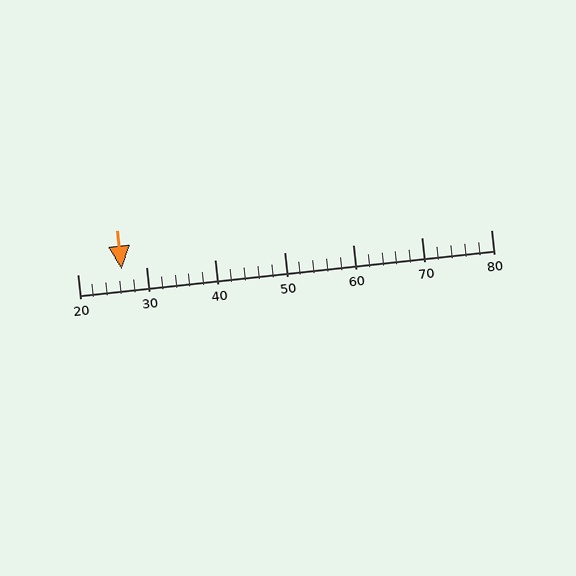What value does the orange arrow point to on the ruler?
The orange arrow points to approximately 26.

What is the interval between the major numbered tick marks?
The major tick marks are spaced 10 units apart.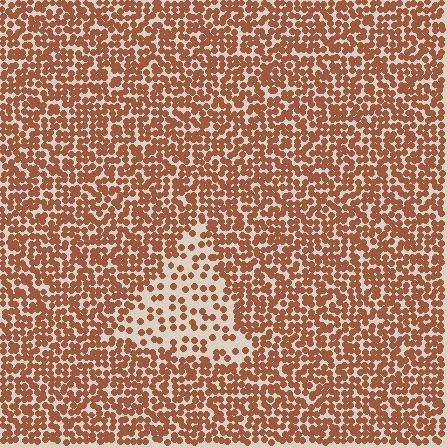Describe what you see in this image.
The image contains small brown elements arranged at two different densities. A triangle-shaped region is visible where the elements are less densely packed than the surrounding area.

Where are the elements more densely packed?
The elements are more densely packed outside the triangle boundary.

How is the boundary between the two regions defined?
The boundary is defined by a change in element density (approximately 2.3x ratio). All elements are the same color, size, and shape.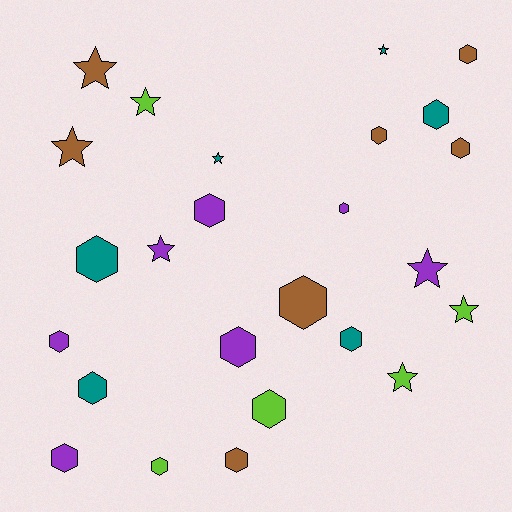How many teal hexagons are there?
There are 4 teal hexagons.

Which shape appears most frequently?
Hexagon, with 16 objects.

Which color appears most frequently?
Purple, with 7 objects.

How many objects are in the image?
There are 25 objects.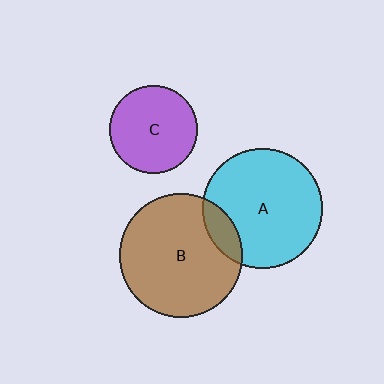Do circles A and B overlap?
Yes.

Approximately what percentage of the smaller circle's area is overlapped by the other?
Approximately 10%.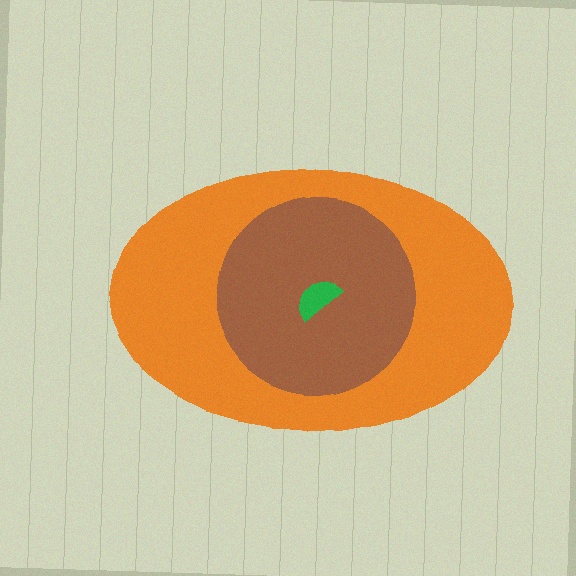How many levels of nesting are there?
3.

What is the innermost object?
The green semicircle.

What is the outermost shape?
The orange ellipse.